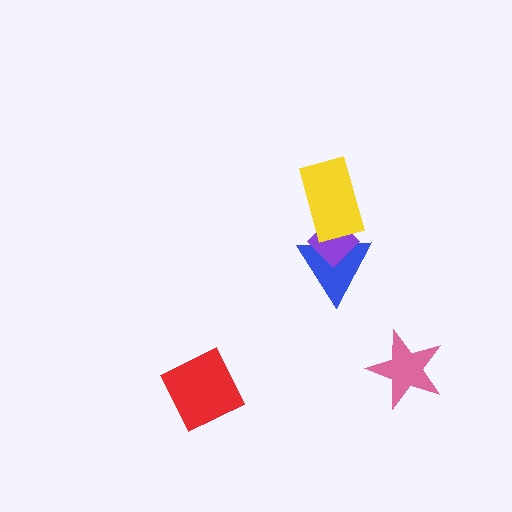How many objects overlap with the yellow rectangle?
2 objects overlap with the yellow rectangle.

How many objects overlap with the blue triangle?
2 objects overlap with the blue triangle.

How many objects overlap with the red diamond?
0 objects overlap with the red diamond.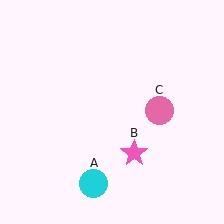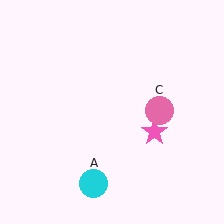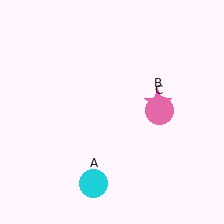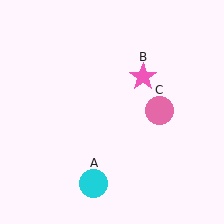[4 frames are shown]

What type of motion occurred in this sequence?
The pink star (object B) rotated counterclockwise around the center of the scene.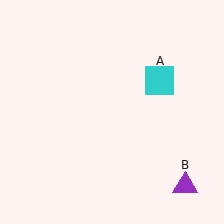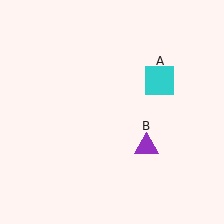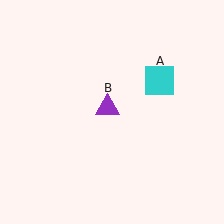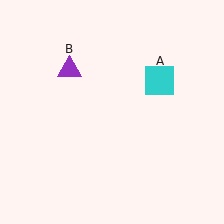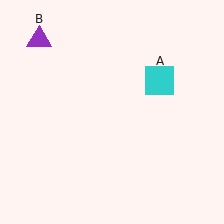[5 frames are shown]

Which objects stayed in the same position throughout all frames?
Cyan square (object A) remained stationary.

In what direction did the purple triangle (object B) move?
The purple triangle (object B) moved up and to the left.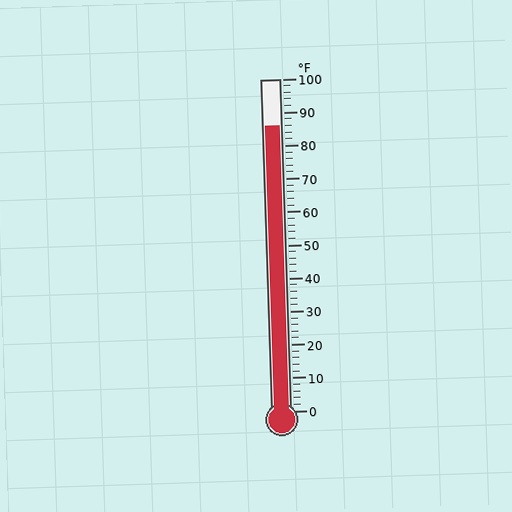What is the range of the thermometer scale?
The thermometer scale ranges from 0°F to 100°F.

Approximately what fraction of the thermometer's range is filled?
The thermometer is filled to approximately 85% of its range.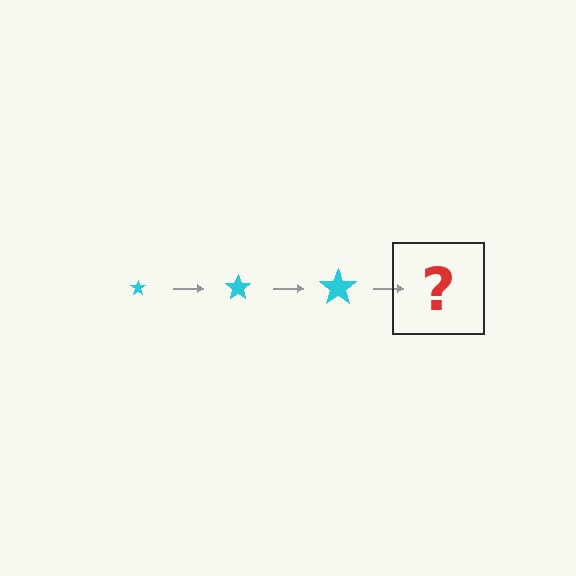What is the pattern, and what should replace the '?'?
The pattern is that the star gets progressively larger each step. The '?' should be a cyan star, larger than the previous one.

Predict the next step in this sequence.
The next step is a cyan star, larger than the previous one.